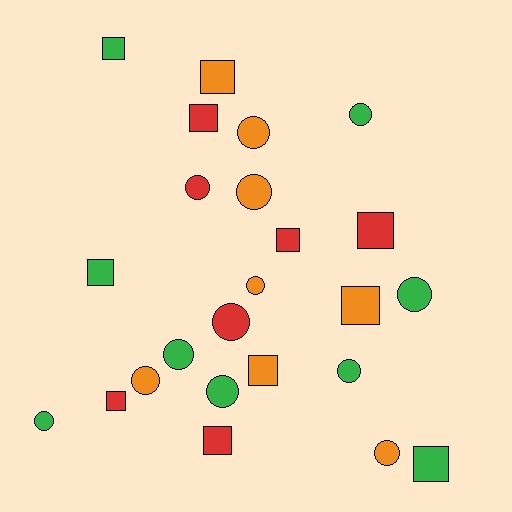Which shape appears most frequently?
Circle, with 13 objects.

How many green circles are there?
There are 6 green circles.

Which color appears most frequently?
Green, with 9 objects.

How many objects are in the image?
There are 24 objects.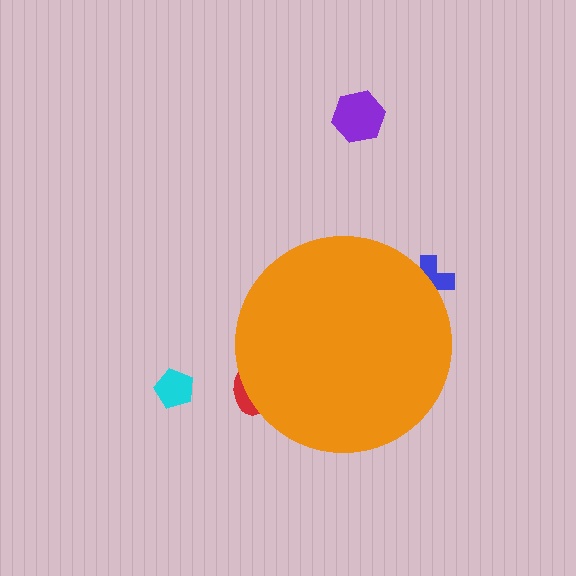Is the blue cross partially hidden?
Yes, the blue cross is partially hidden behind the orange circle.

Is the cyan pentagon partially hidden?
No, the cyan pentagon is fully visible.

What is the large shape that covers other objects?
An orange circle.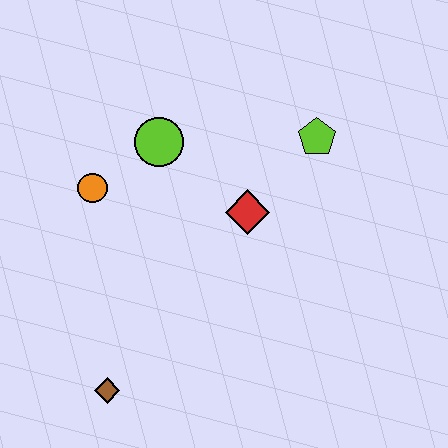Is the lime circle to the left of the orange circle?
No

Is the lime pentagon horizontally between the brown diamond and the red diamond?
No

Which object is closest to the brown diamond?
The orange circle is closest to the brown diamond.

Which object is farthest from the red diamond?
The brown diamond is farthest from the red diamond.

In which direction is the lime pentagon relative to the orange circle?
The lime pentagon is to the right of the orange circle.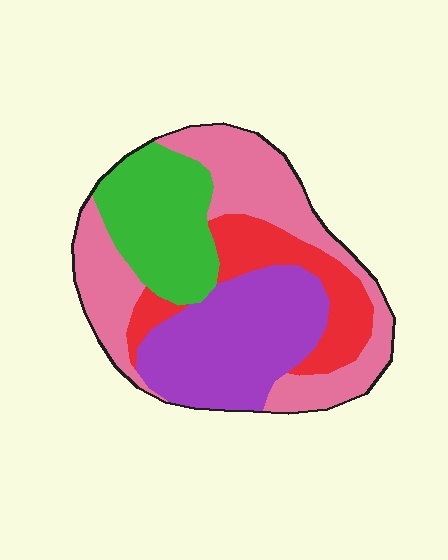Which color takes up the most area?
Pink, at roughly 35%.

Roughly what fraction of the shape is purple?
Purple takes up about one quarter (1/4) of the shape.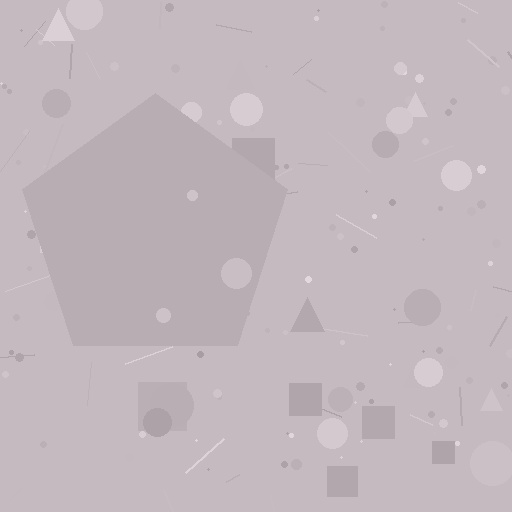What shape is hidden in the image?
A pentagon is hidden in the image.